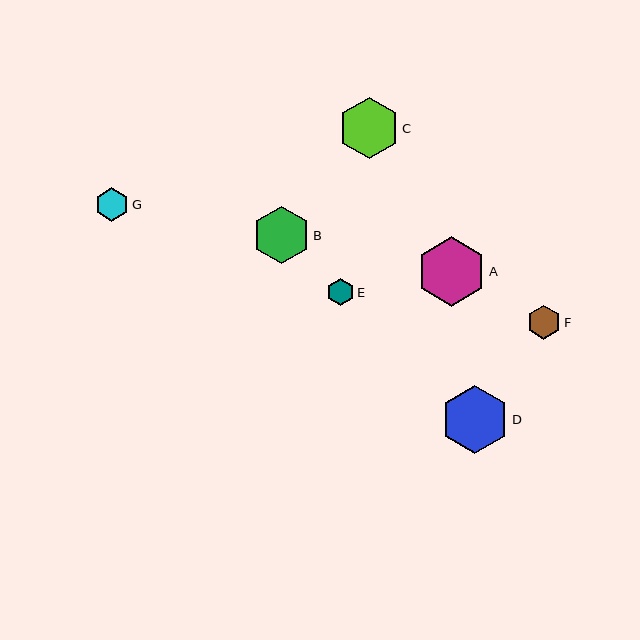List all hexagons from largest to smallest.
From largest to smallest: A, D, C, B, F, G, E.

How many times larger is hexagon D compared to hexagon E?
Hexagon D is approximately 2.5 times the size of hexagon E.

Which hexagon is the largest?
Hexagon A is the largest with a size of approximately 69 pixels.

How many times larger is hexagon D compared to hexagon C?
Hexagon D is approximately 1.1 times the size of hexagon C.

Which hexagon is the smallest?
Hexagon E is the smallest with a size of approximately 27 pixels.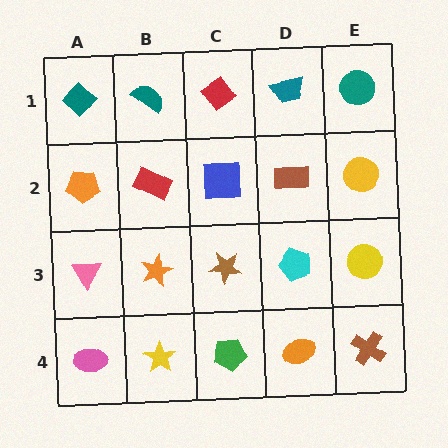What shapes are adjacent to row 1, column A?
An orange pentagon (row 2, column A), a teal semicircle (row 1, column B).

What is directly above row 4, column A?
A pink triangle.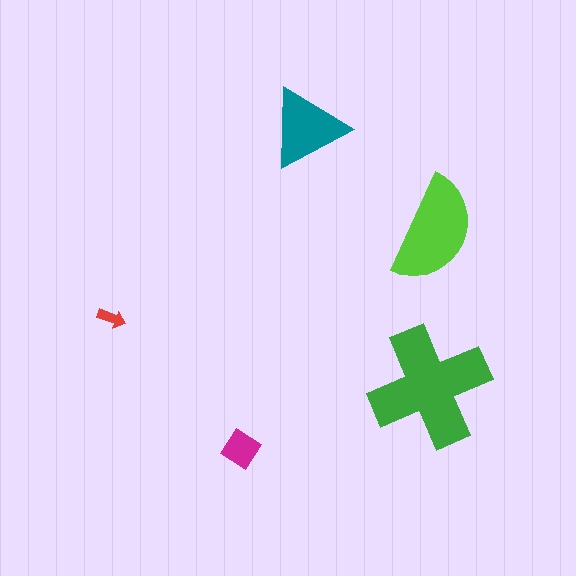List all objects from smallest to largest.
The red arrow, the magenta diamond, the teal triangle, the lime semicircle, the green cross.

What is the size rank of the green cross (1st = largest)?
1st.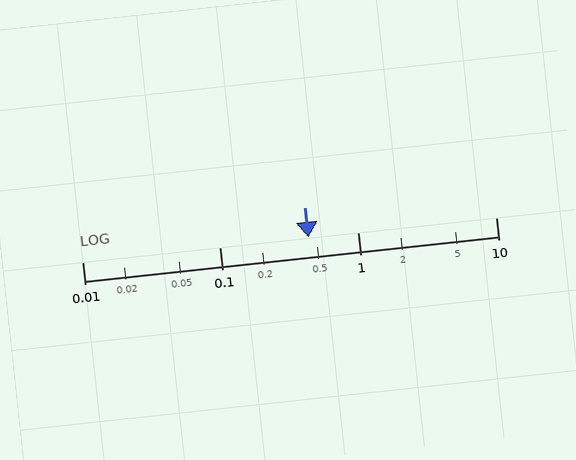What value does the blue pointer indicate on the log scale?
The pointer indicates approximately 0.44.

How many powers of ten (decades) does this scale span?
The scale spans 3 decades, from 0.01 to 10.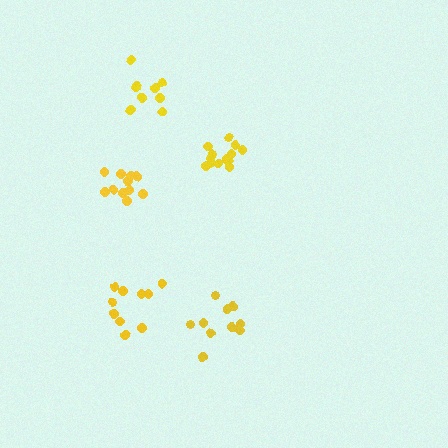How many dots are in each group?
Group 1: 10 dots, Group 2: 13 dots, Group 3: 10 dots, Group 4: 11 dots, Group 5: 9 dots (53 total).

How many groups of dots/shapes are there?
There are 5 groups.